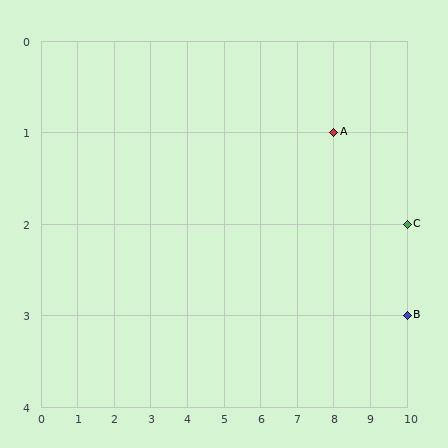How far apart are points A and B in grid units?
Points A and B are 2 columns and 2 rows apart (about 2.8 grid units diagonally).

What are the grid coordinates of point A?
Point A is at grid coordinates (8, 1).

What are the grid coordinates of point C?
Point C is at grid coordinates (10, 2).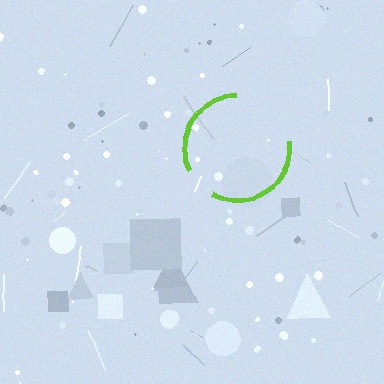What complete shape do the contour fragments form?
The contour fragments form a circle.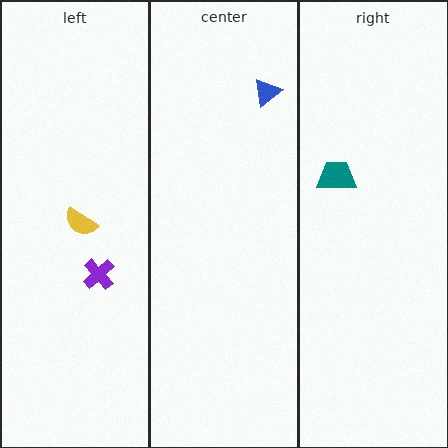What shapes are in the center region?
The blue triangle.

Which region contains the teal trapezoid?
The right region.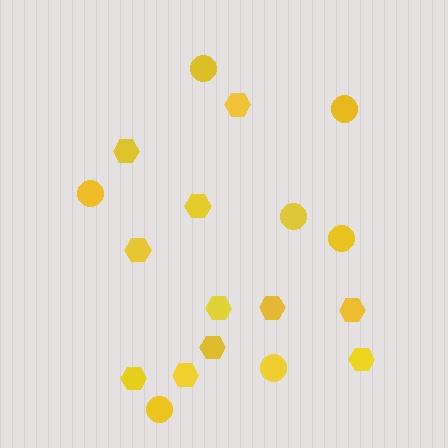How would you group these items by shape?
There are 2 groups: one group of circles (7) and one group of hexagons (11).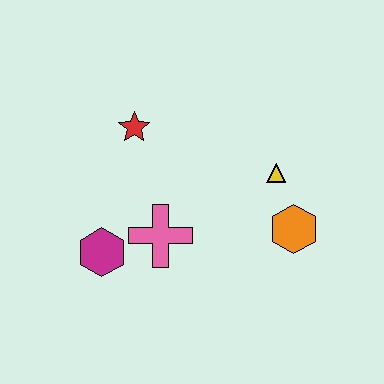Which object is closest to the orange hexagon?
The yellow triangle is closest to the orange hexagon.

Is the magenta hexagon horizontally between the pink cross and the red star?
No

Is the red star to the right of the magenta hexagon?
Yes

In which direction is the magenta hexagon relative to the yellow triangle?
The magenta hexagon is to the left of the yellow triangle.